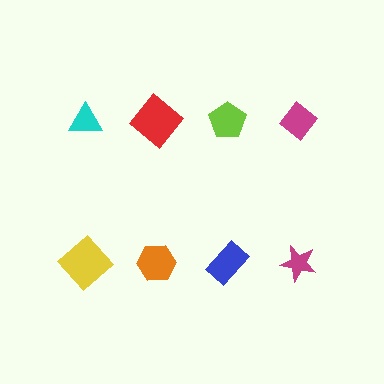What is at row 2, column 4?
A magenta star.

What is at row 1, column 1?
A cyan triangle.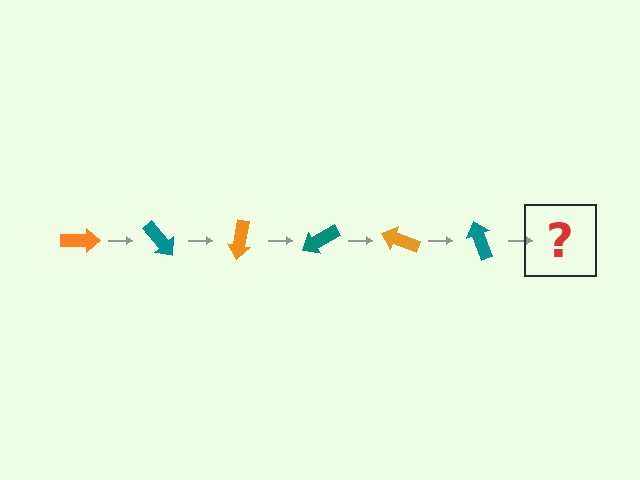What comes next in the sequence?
The next element should be an orange arrow, rotated 300 degrees from the start.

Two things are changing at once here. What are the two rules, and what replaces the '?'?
The two rules are that it rotates 50 degrees each step and the color cycles through orange and teal. The '?' should be an orange arrow, rotated 300 degrees from the start.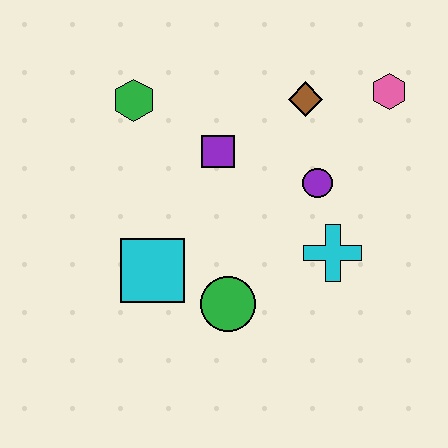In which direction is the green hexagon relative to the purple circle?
The green hexagon is to the left of the purple circle.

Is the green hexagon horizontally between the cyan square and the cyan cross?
No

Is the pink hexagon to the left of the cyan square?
No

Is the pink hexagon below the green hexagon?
No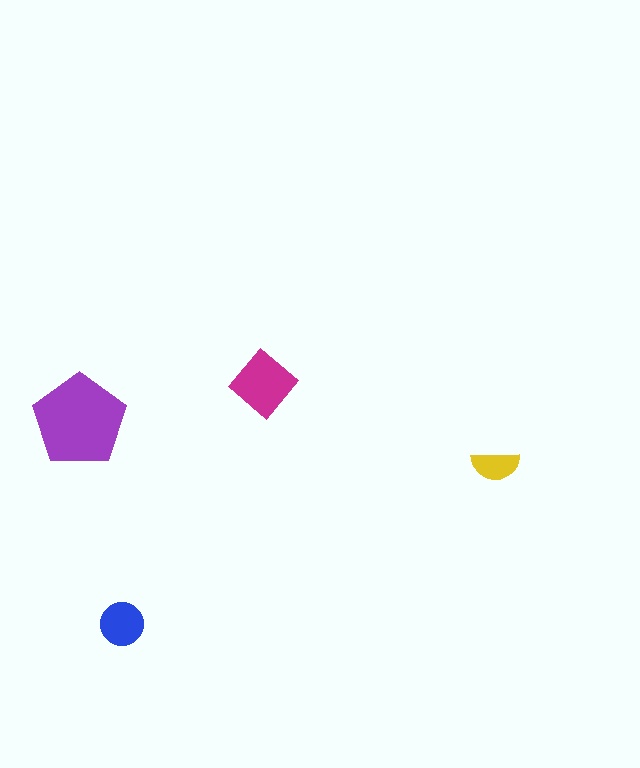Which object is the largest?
The purple pentagon.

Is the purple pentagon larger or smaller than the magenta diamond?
Larger.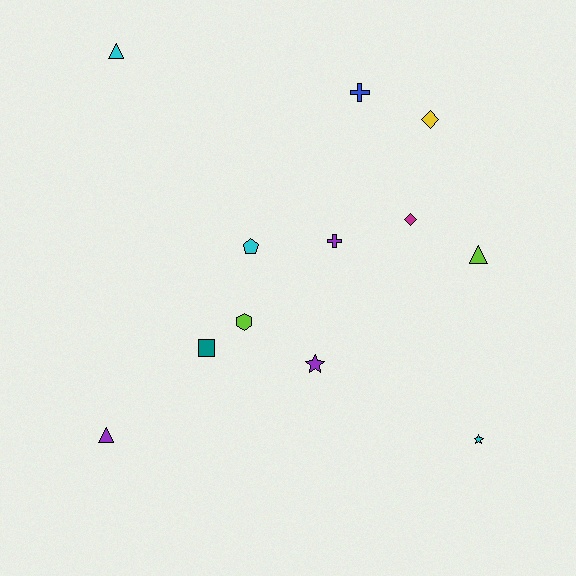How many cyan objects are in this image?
There are 3 cyan objects.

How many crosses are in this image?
There are 2 crosses.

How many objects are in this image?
There are 12 objects.